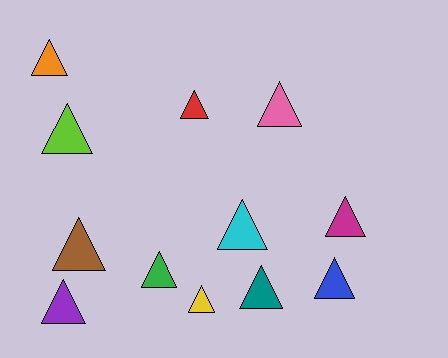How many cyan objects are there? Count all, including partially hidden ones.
There is 1 cyan object.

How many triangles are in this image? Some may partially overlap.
There are 12 triangles.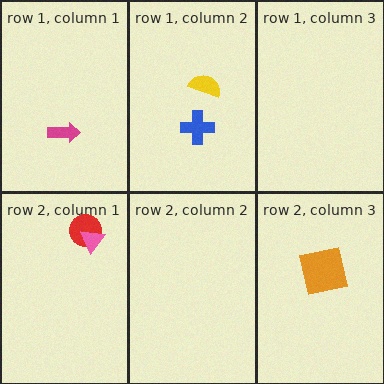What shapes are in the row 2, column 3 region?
The orange square.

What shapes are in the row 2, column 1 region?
The red circle, the pink triangle.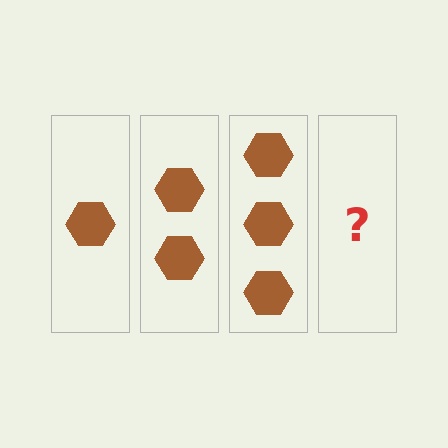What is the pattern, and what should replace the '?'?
The pattern is that each step adds one more hexagon. The '?' should be 4 hexagons.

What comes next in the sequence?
The next element should be 4 hexagons.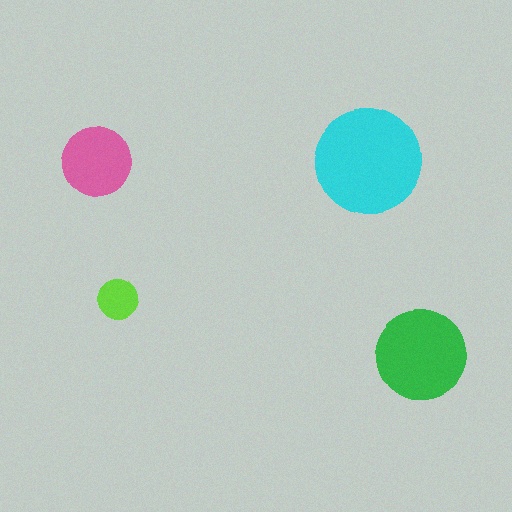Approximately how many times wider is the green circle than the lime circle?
About 2 times wider.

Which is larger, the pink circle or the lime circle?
The pink one.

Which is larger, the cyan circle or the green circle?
The cyan one.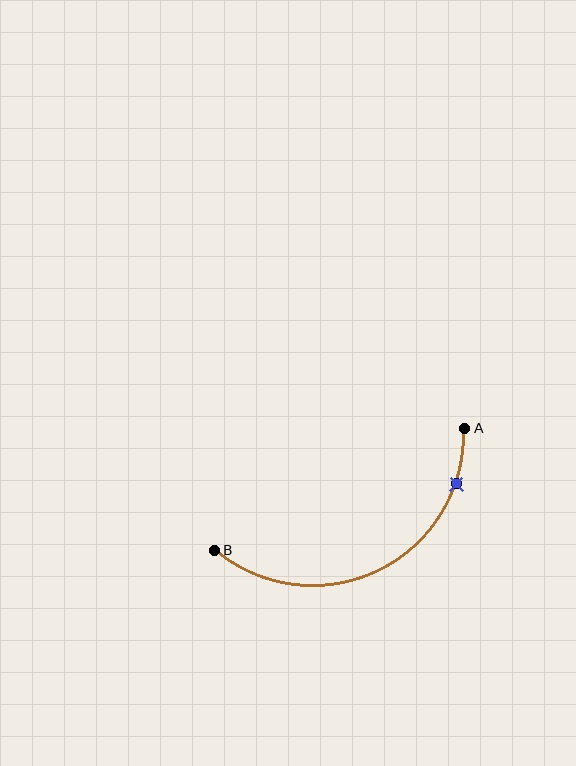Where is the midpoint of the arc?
The arc midpoint is the point on the curve farthest from the straight line joining A and B. It sits below that line.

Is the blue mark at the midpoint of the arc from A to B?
No. The blue mark lies on the arc but is closer to endpoint A. The arc midpoint would be at the point on the curve equidistant along the arc from both A and B.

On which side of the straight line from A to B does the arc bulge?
The arc bulges below the straight line connecting A and B.